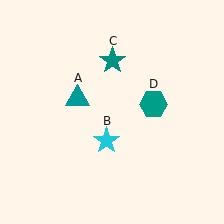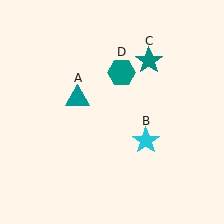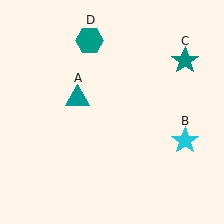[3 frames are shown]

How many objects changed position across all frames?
3 objects changed position: cyan star (object B), teal star (object C), teal hexagon (object D).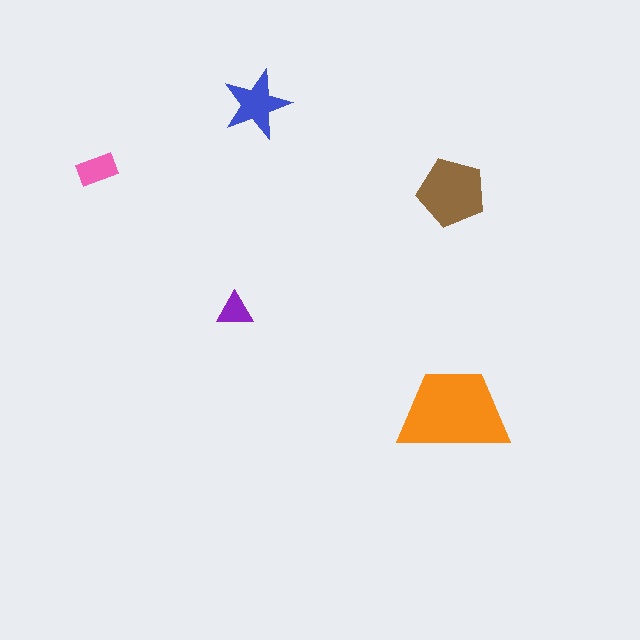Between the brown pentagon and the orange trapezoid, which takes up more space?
The orange trapezoid.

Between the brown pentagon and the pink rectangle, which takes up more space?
The brown pentagon.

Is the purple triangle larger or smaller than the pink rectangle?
Smaller.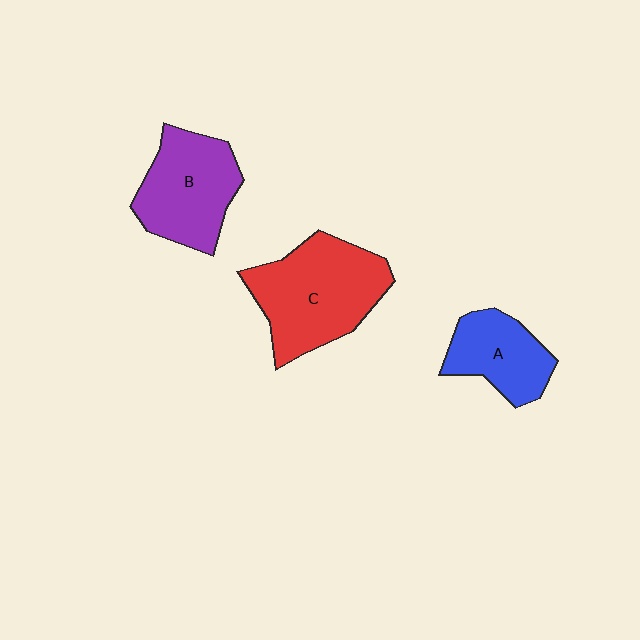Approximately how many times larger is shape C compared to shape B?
Approximately 1.3 times.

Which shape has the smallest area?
Shape A (blue).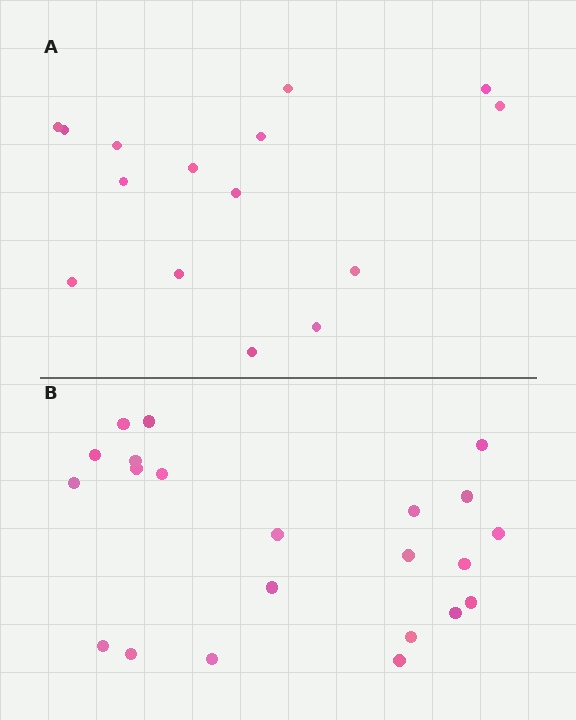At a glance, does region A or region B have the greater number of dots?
Region B (the bottom region) has more dots.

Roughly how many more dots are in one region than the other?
Region B has roughly 8 or so more dots than region A.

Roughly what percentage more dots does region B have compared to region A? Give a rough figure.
About 45% more.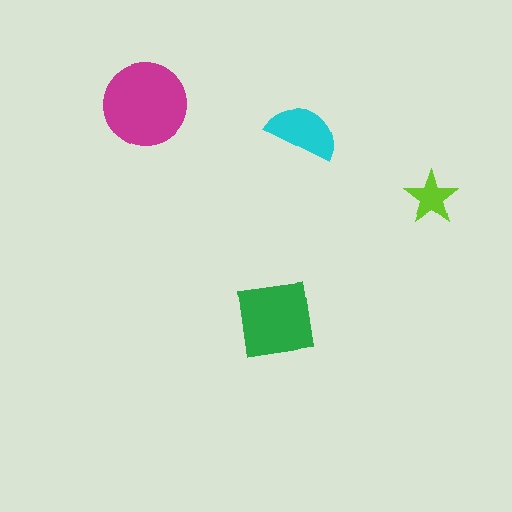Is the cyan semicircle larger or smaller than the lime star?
Larger.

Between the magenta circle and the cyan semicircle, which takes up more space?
The magenta circle.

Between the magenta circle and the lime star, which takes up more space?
The magenta circle.